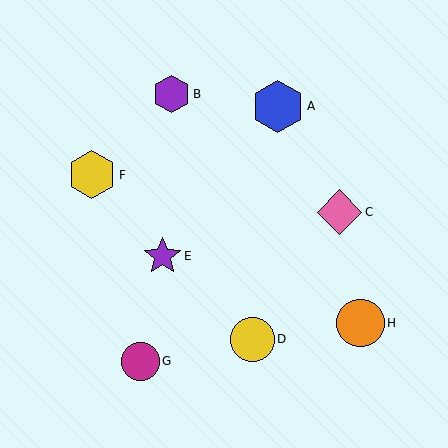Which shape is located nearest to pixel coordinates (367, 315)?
The orange circle (labeled H) at (361, 323) is nearest to that location.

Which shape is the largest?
The blue hexagon (labeled A) is the largest.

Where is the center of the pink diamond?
The center of the pink diamond is at (340, 212).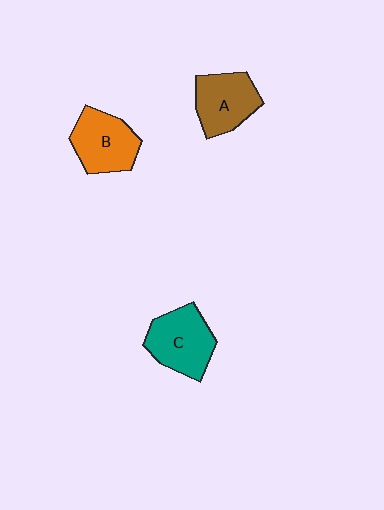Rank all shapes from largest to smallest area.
From largest to smallest: C (teal), B (orange), A (brown).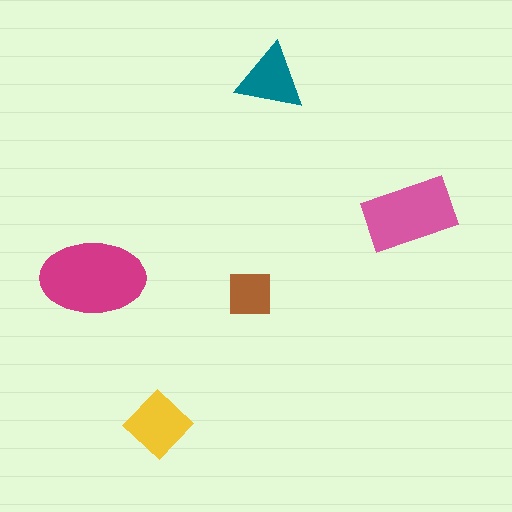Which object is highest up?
The teal triangle is topmost.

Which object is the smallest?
The brown square.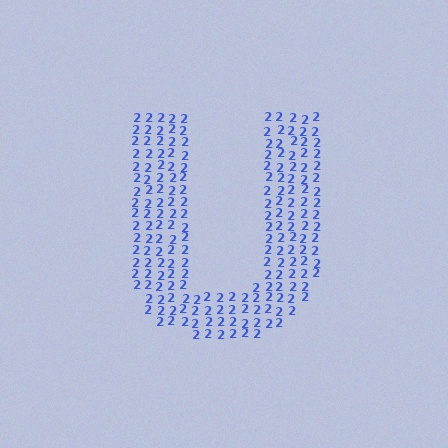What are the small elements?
The small elements are digit 2's.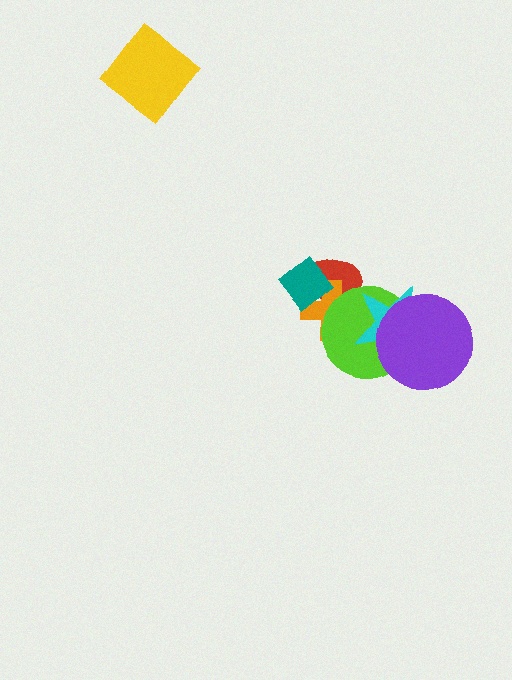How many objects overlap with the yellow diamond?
0 objects overlap with the yellow diamond.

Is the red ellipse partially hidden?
Yes, it is partially covered by another shape.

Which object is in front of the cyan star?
The purple circle is in front of the cyan star.